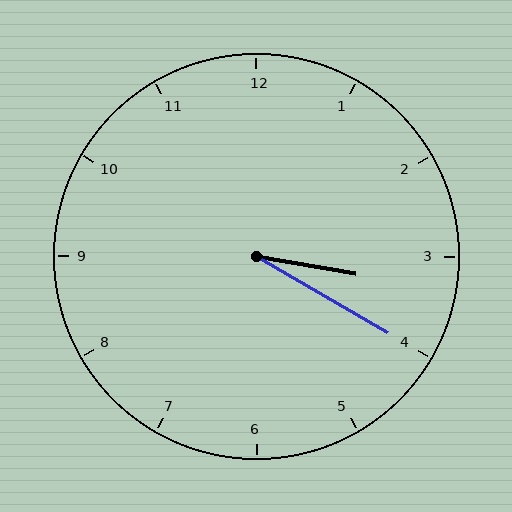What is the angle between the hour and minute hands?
Approximately 20 degrees.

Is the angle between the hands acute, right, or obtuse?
It is acute.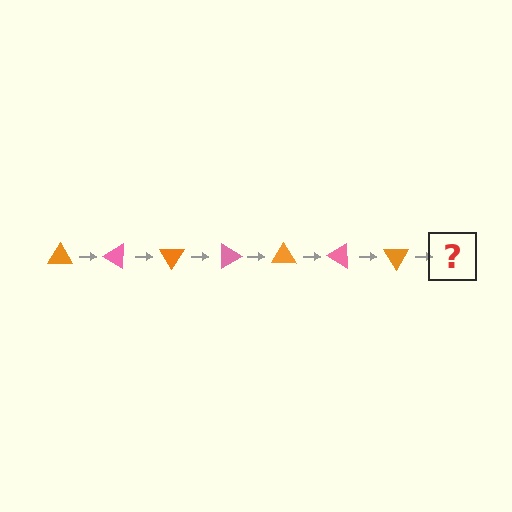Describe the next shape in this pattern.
It should be a pink triangle, rotated 210 degrees from the start.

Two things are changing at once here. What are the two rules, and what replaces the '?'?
The two rules are that it rotates 30 degrees each step and the color cycles through orange and pink. The '?' should be a pink triangle, rotated 210 degrees from the start.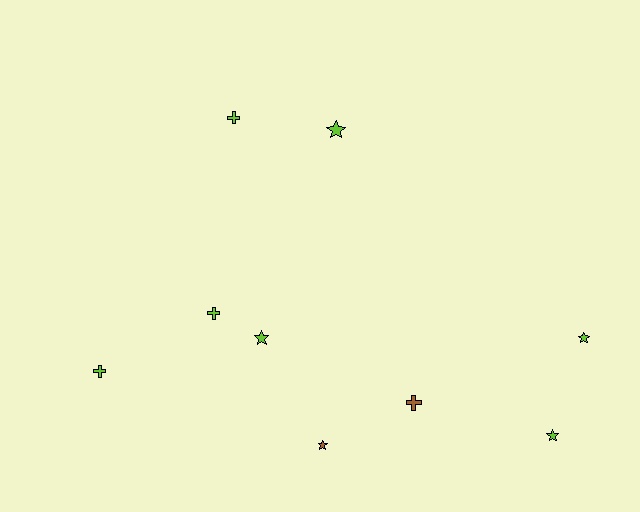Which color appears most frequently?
Lime, with 7 objects.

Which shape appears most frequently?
Star, with 5 objects.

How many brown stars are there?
There is 1 brown star.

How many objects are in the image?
There are 9 objects.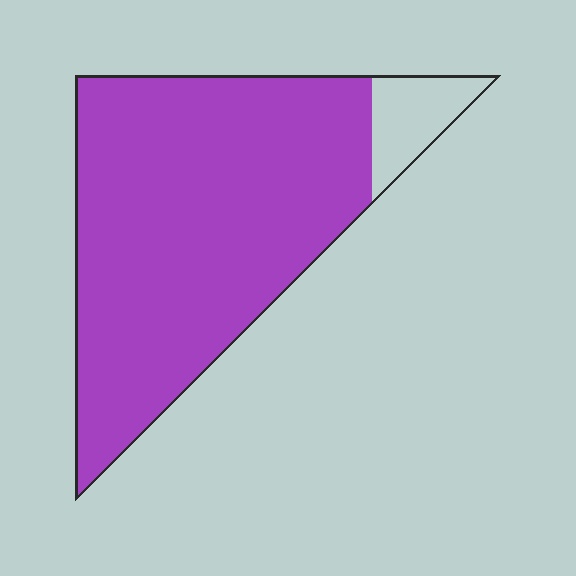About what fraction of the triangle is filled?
About nine tenths (9/10).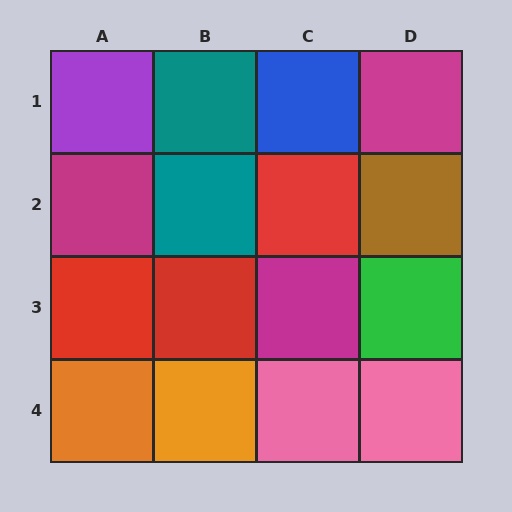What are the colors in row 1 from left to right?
Purple, teal, blue, magenta.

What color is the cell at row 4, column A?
Orange.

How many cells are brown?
1 cell is brown.